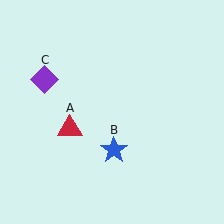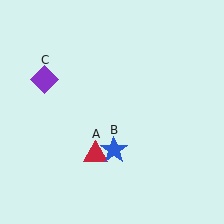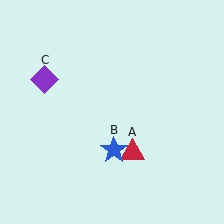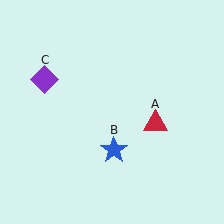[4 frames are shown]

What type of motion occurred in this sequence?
The red triangle (object A) rotated counterclockwise around the center of the scene.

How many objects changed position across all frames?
1 object changed position: red triangle (object A).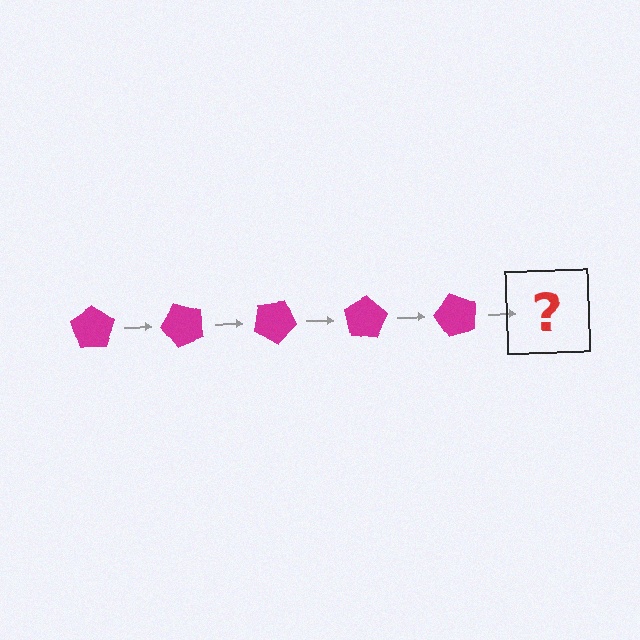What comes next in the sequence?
The next element should be a magenta pentagon rotated 250 degrees.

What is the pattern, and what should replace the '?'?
The pattern is that the pentagon rotates 50 degrees each step. The '?' should be a magenta pentagon rotated 250 degrees.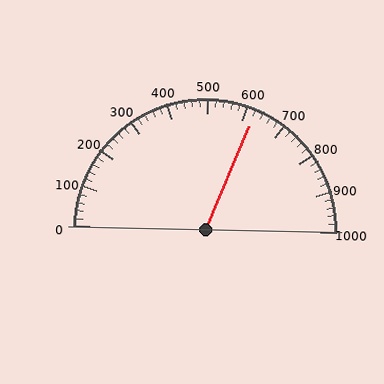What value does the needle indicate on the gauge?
The needle indicates approximately 620.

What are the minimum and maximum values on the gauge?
The gauge ranges from 0 to 1000.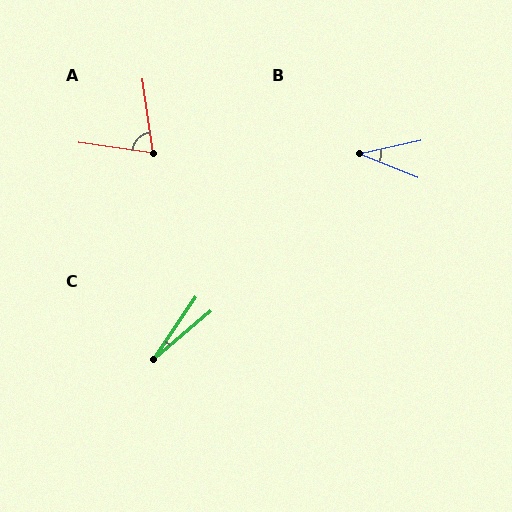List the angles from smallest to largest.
C (16°), B (34°), A (74°).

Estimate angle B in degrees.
Approximately 34 degrees.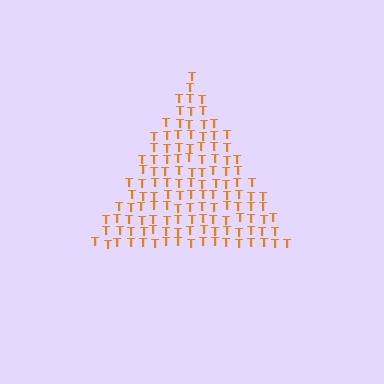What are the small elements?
The small elements are letter T's.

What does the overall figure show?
The overall figure shows a triangle.